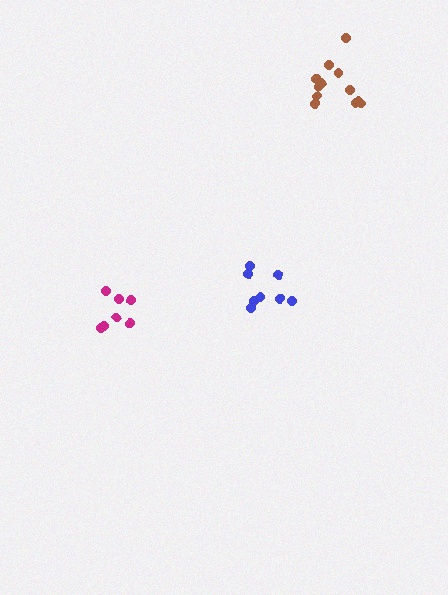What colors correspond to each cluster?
The clusters are colored: blue, brown, magenta.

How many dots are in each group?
Group 1: 8 dots, Group 2: 12 dots, Group 3: 7 dots (27 total).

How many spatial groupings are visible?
There are 3 spatial groupings.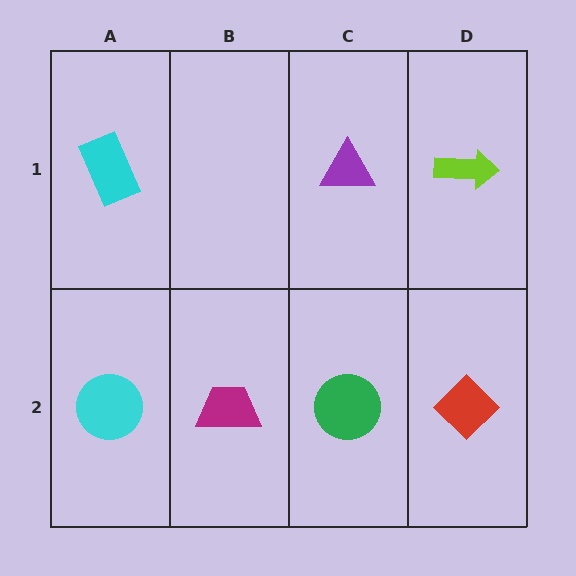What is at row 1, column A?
A cyan rectangle.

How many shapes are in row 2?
4 shapes.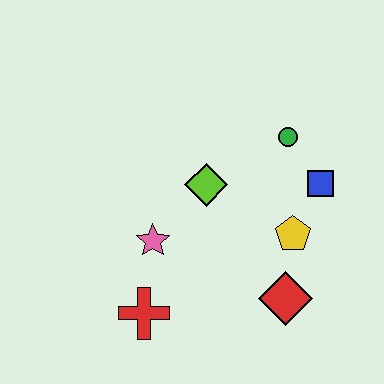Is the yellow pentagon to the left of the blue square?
Yes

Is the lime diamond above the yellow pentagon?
Yes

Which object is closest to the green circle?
The blue square is closest to the green circle.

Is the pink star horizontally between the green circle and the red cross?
Yes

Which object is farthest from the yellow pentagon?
The red cross is farthest from the yellow pentagon.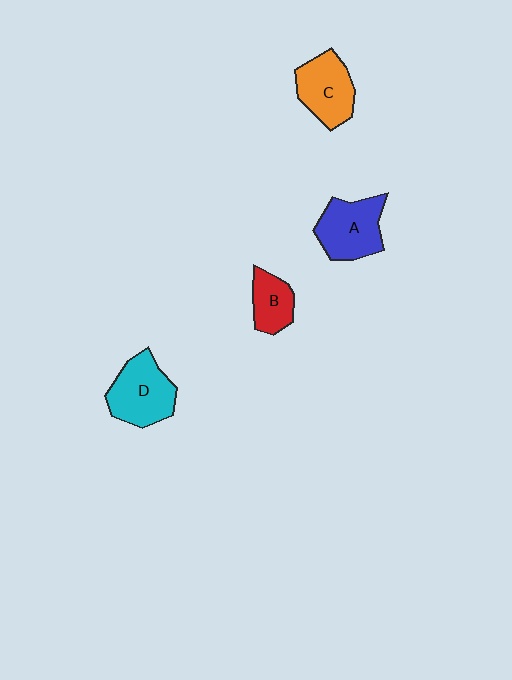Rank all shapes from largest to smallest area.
From largest to smallest: D (cyan), A (blue), C (orange), B (red).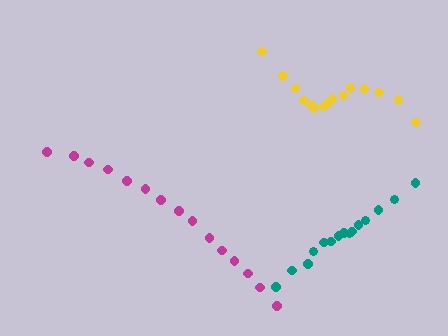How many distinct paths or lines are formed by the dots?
There are 3 distinct paths.